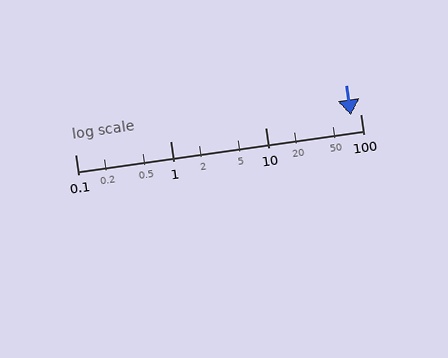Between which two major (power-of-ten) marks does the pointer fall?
The pointer is between 10 and 100.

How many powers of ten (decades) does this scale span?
The scale spans 3 decades, from 0.1 to 100.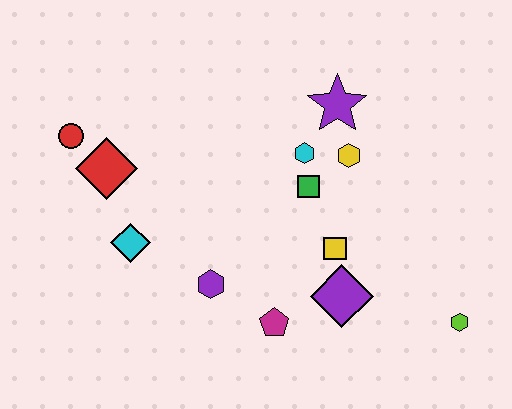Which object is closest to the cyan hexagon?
The green square is closest to the cyan hexagon.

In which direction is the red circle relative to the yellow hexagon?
The red circle is to the left of the yellow hexagon.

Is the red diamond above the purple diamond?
Yes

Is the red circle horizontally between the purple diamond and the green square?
No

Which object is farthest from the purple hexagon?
The lime hexagon is farthest from the purple hexagon.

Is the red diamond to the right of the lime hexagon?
No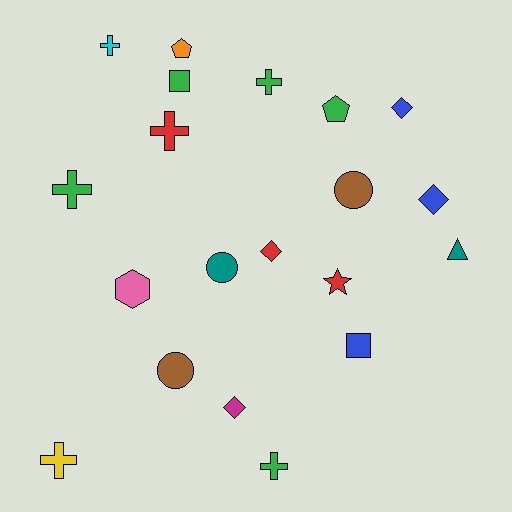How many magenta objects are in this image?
There is 1 magenta object.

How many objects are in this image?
There are 20 objects.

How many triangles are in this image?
There is 1 triangle.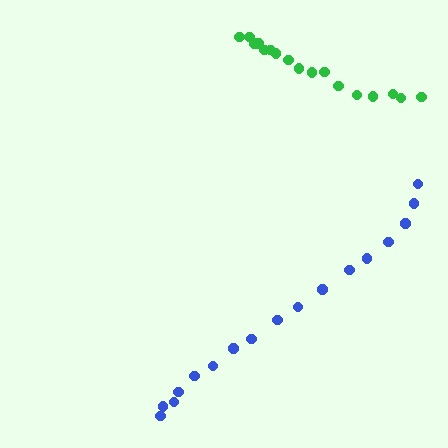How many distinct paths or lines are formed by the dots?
There are 2 distinct paths.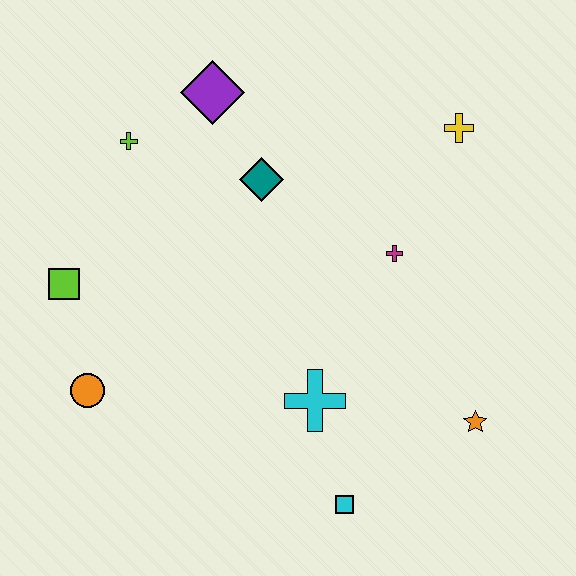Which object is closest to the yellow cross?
The magenta cross is closest to the yellow cross.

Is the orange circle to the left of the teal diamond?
Yes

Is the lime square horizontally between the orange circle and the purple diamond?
No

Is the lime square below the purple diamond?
Yes